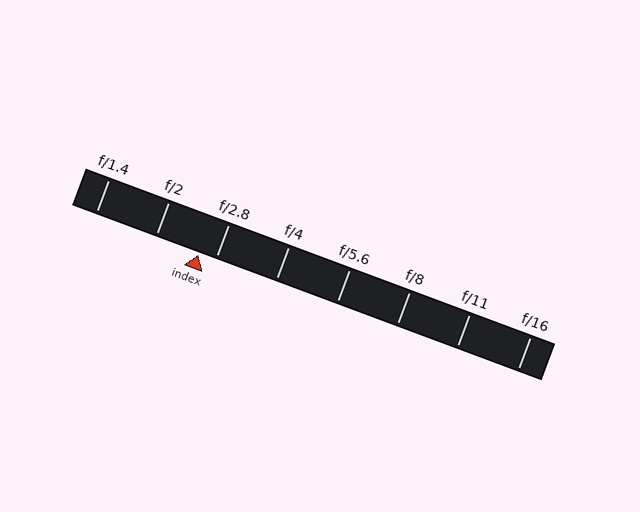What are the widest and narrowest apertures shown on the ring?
The widest aperture shown is f/1.4 and the narrowest is f/16.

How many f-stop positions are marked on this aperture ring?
There are 8 f-stop positions marked.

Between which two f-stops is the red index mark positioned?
The index mark is between f/2 and f/2.8.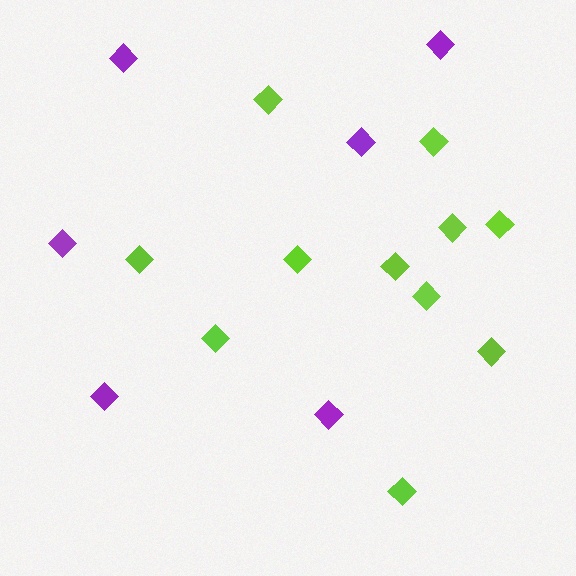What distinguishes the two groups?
There are 2 groups: one group of purple diamonds (6) and one group of lime diamonds (11).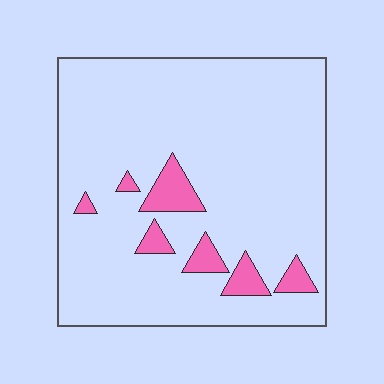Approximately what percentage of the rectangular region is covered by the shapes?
Approximately 10%.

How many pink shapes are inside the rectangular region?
7.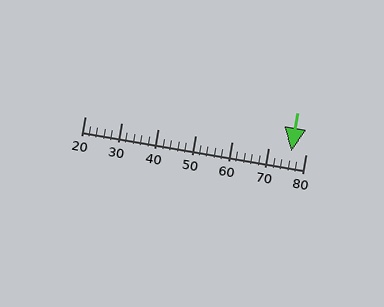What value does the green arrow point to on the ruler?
The green arrow points to approximately 76.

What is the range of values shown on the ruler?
The ruler shows values from 20 to 80.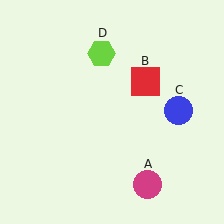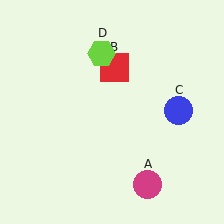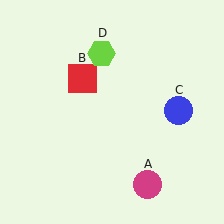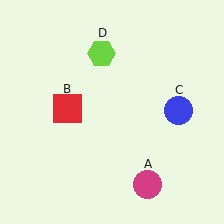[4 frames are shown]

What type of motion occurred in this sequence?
The red square (object B) rotated counterclockwise around the center of the scene.